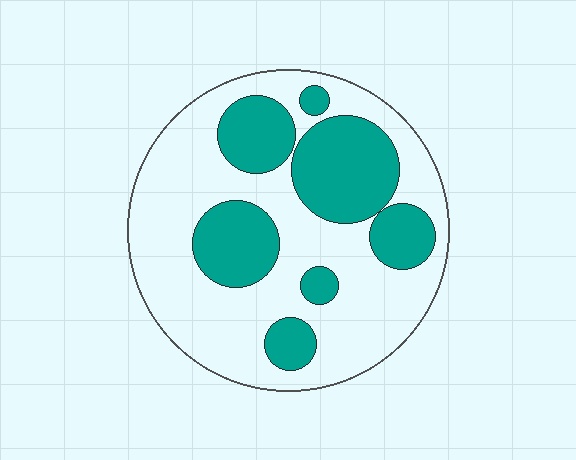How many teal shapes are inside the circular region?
7.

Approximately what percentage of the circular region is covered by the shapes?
Approximately 35%.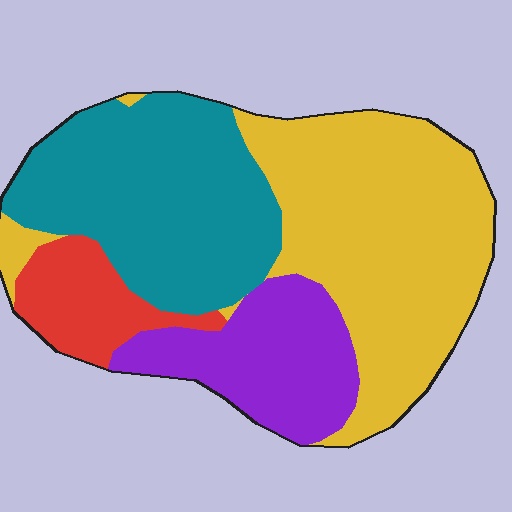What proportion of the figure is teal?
Teal covers roughly 30% of the figure.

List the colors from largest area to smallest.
From largest to smallest: yellow, teal, purple, red.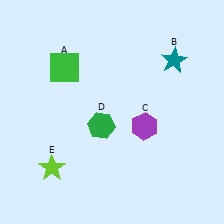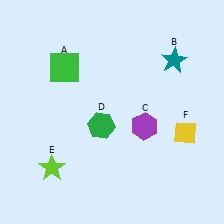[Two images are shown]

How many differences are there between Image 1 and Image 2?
There is 1 difference between the two images.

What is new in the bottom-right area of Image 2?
A yellow diamond (F) was added in the bottom-right area of Image 2.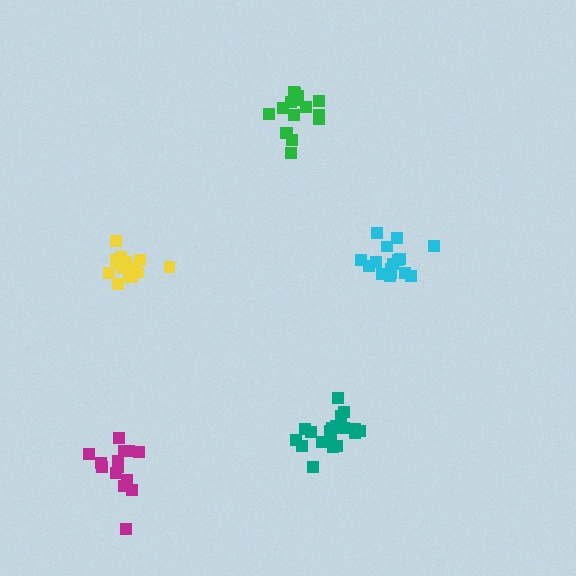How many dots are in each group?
Group 1: 20 dots, Group 2: 17 dots, Group 3: 16 dots, Group 4: 14 dots, Group 5: 17 dots (84 total).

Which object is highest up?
The green cluster is topmost.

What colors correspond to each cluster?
The clusters are colored: teal, yellow, green, magenta, cyan.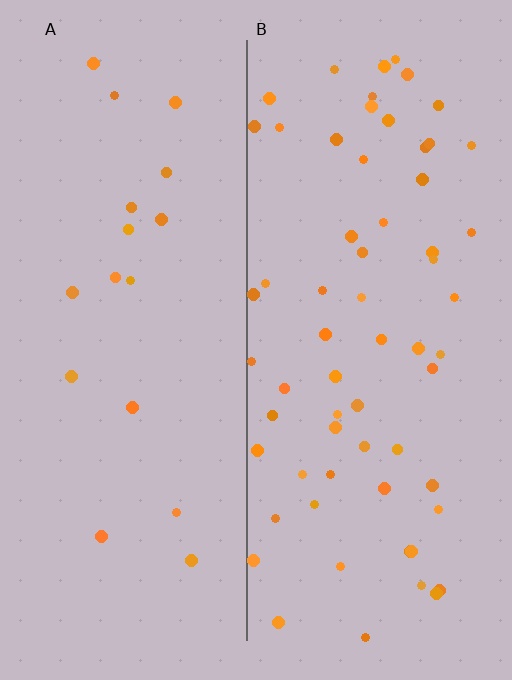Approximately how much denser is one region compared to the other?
Approximately 3.6× — region B over region A.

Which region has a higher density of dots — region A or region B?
B (the right).